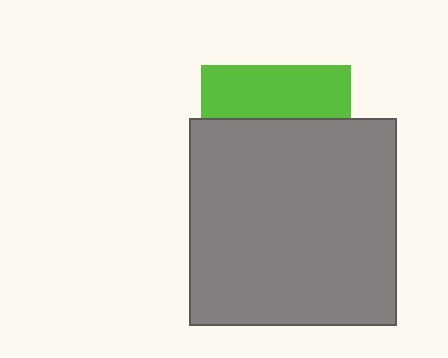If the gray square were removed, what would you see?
You would see the complete lime square.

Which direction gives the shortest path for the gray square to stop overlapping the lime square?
Moving down gives the shortest separation.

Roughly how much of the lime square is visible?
A small part of it is visible (roughly 35%).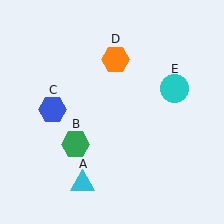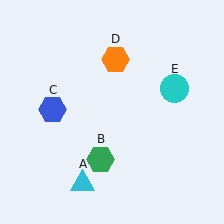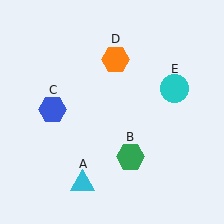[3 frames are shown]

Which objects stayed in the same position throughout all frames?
Cyan triangle (object A) and blue hexagon (object C) and orange hexagon (object D) and cyan circle (object E) remained stationary.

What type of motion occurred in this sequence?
The green hexagon (object B) rotated counterclockwise around the center of the scene.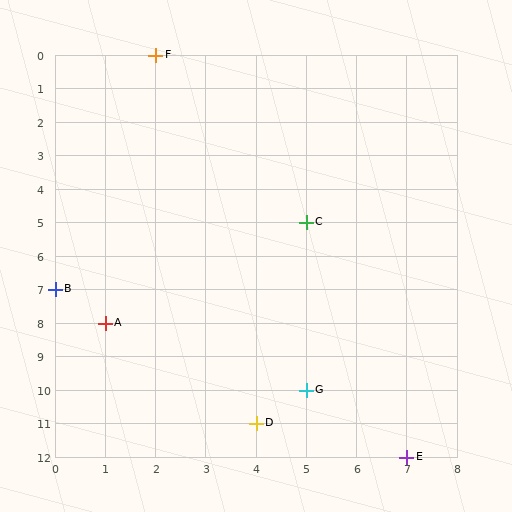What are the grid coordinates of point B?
Point B is at grid coordinates (0, 7).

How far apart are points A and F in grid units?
Points A and F are 1 column and 8 rows apart (about 8.1 grid units diagonally).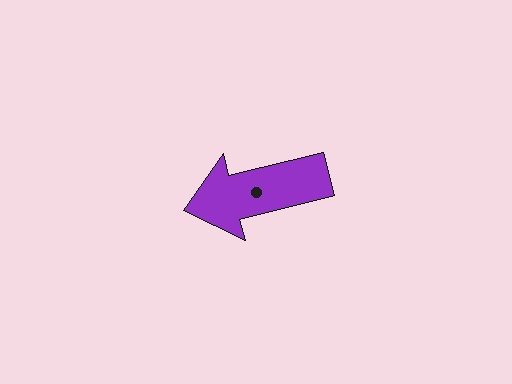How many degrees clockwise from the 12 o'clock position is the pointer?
Approximately 256 degrees.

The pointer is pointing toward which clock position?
Roughly 9 o'clock.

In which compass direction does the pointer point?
West.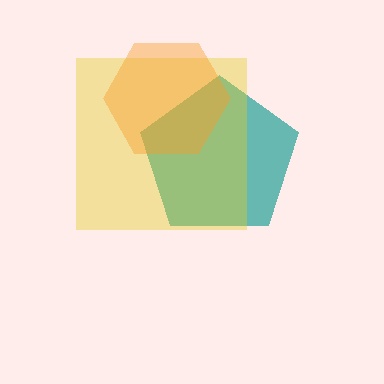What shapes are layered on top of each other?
The layered shapes are: a teal pentagon, a yellow square, an orange hexagon.